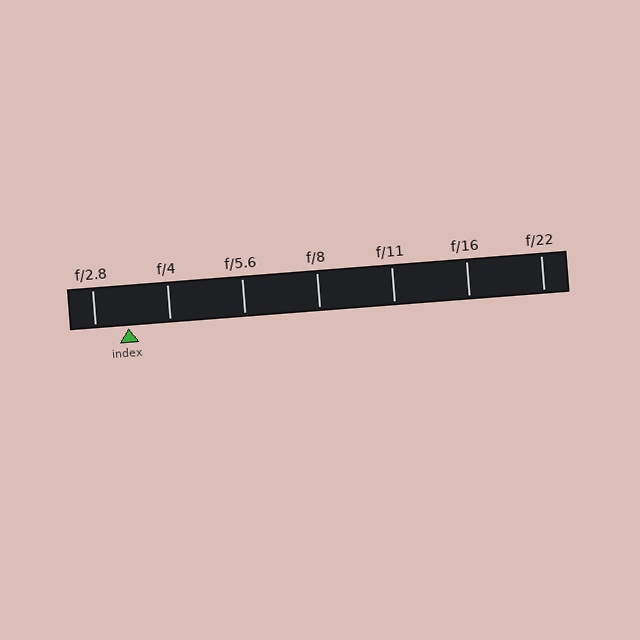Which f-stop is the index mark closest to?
The index mark is closest to f/2.8.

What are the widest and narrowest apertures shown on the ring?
The widest aperture shown is f/2.8 and the narrowest is f/22.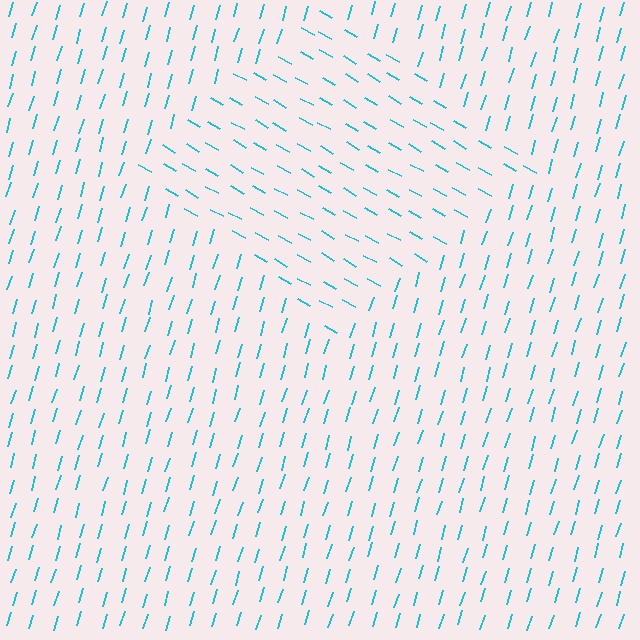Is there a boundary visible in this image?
Yes, there is a texture boundary formed by a change in line orientation.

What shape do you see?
I see a diamond.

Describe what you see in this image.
The image is filled with small cyan line segments. A diamond region in the image has lines oriented differently from the surrounding lines, creating a visible texture boundary.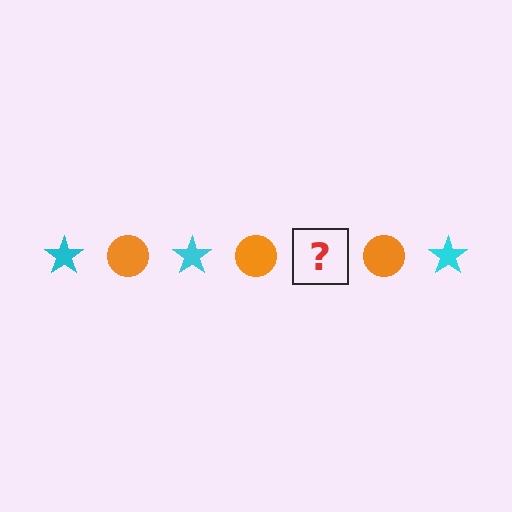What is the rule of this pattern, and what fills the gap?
The rule is that the pattern alternates between cyan star and orange circle. The gap should be filled with a cyan star.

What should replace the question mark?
The question mark should be replaced with a cyan star.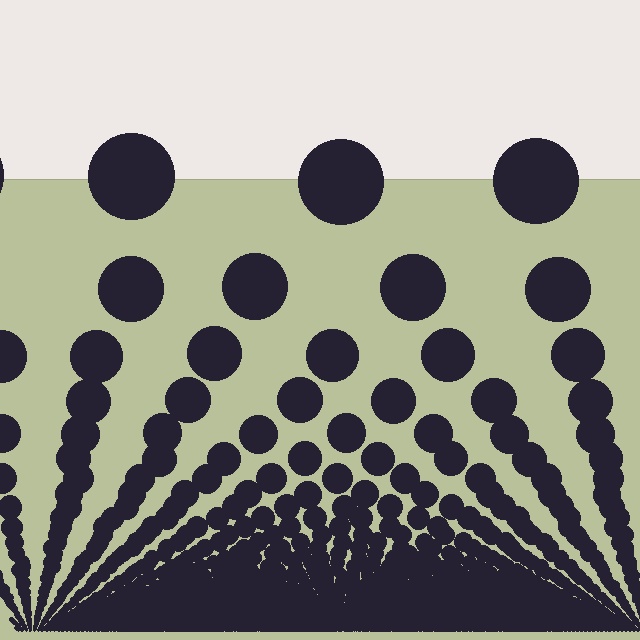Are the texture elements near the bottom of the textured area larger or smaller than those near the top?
Smaller. The gradient is inverted — elements near the bottom are smaller and denser.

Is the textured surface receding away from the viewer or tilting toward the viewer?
The surface appears to tilt toward the viewer. Texture elements get larger and sparser toward the top.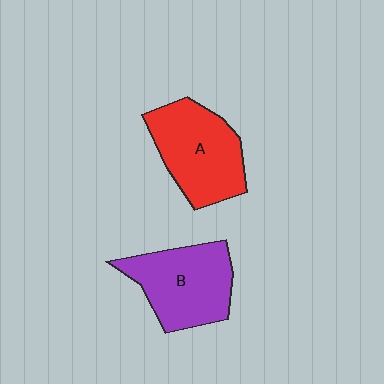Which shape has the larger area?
Shape A (red).